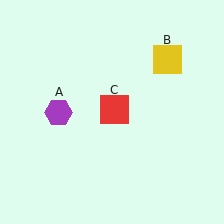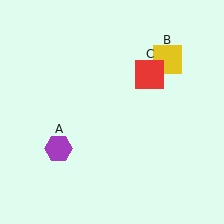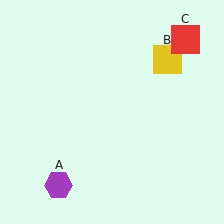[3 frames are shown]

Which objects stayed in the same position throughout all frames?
Yellow square (object B) remained stationary.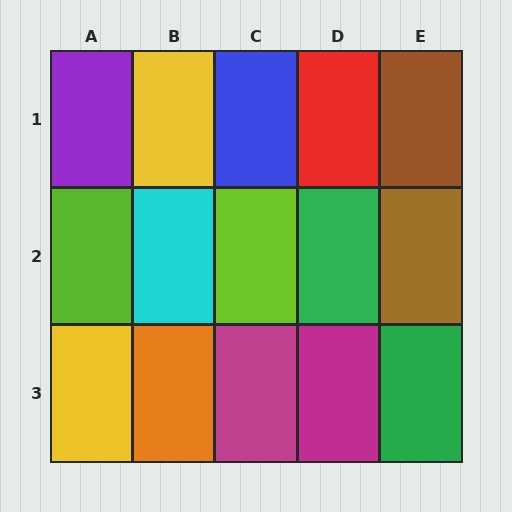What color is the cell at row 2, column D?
Green.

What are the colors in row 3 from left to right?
Yellow, orange, magenta, magenta, green.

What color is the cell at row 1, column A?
Purple.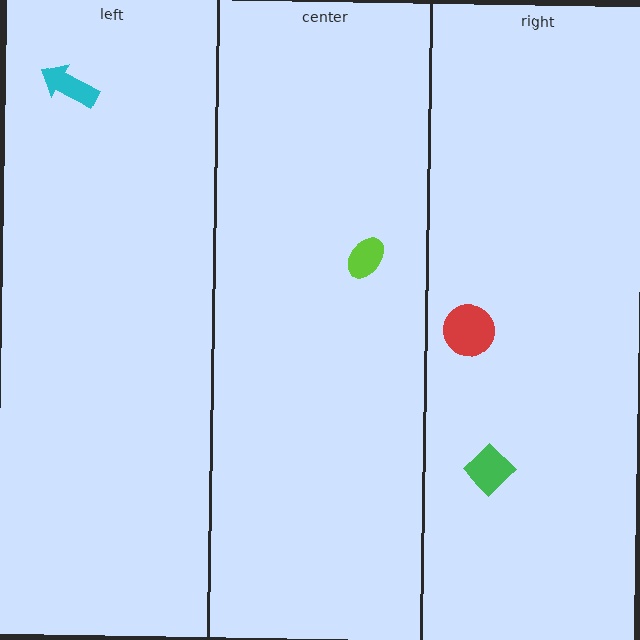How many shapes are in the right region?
2.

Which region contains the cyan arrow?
The left region.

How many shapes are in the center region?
1.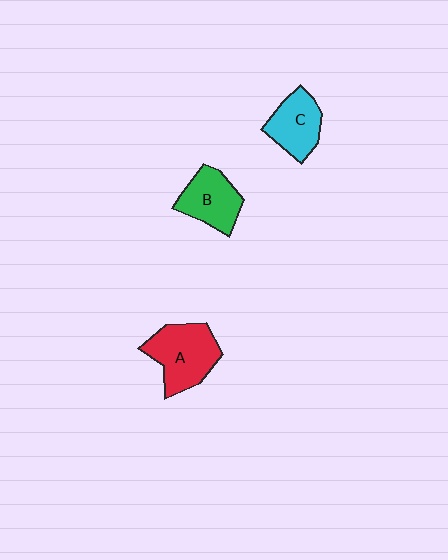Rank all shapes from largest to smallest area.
From largest to smallest: A (red), B (green), C (cyan).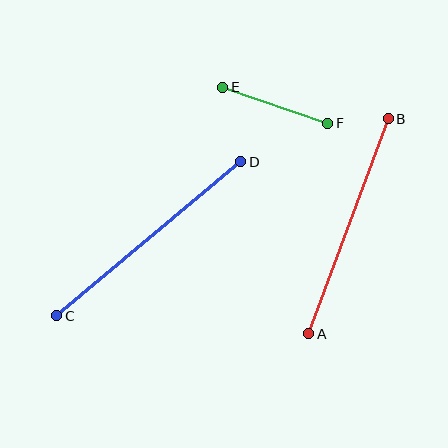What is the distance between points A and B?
The distance is approximately 229 pixels.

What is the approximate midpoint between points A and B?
The midpoint is at approximately (348, 226) pixels.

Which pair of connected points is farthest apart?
Points C and D are farthest apart.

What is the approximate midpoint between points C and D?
The midpoint is at approximately (149, 239) pixels.